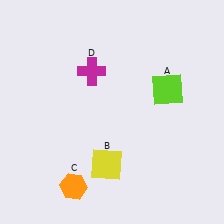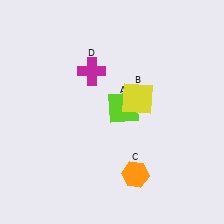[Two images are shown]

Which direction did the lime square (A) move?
The lime square (A) moved left.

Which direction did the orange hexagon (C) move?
The orange hexagon (C) moved right.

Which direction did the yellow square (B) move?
The yellow square (B) moved up.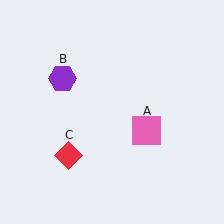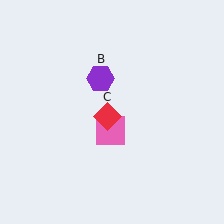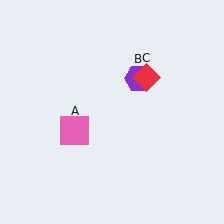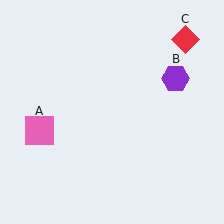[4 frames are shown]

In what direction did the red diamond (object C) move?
The red diamond (object C) moved up and to the right.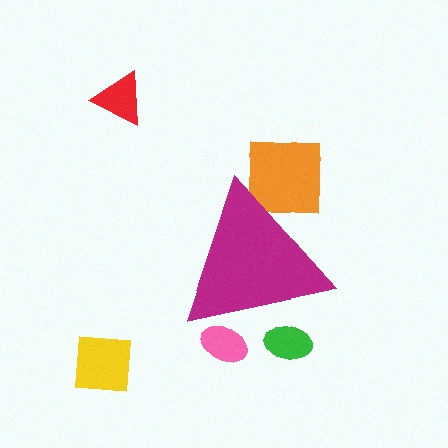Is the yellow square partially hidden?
No, the yellow square is fully visible.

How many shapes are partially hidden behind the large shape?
3 shapes are partially hidden.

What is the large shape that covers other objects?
A magenta triangle.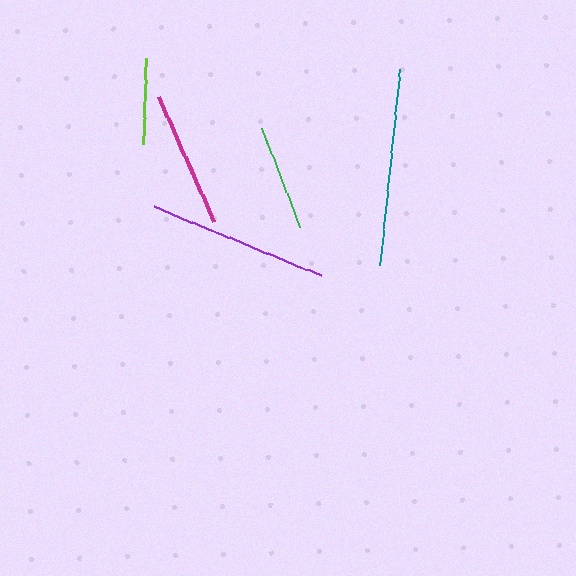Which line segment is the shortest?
The lime line is the shortest at approximately 86 pixels.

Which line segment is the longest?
The teal line is the longest at approximately 196 pixels.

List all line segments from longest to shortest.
From longest to shortest: teal, purple, magenta, green, lime.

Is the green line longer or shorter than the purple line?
The purple line is longer than the green line.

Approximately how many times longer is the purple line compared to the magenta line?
The purple line is approximately 1.3 times the length of the magenta line.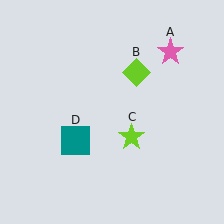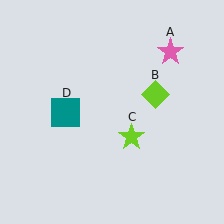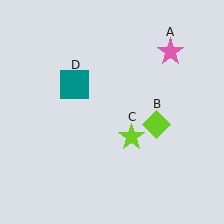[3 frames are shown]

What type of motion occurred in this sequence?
The lime diamond (object B), teal square (object D) rotated clockwise around the center of the scene.